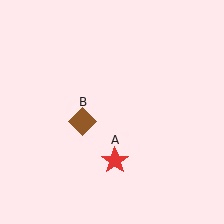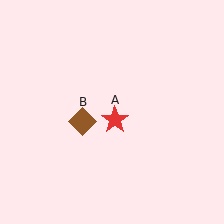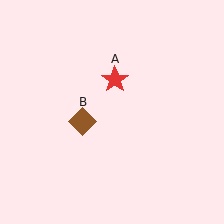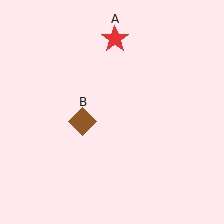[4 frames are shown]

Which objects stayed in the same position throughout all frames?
Brown diamond (object B) remained stationary.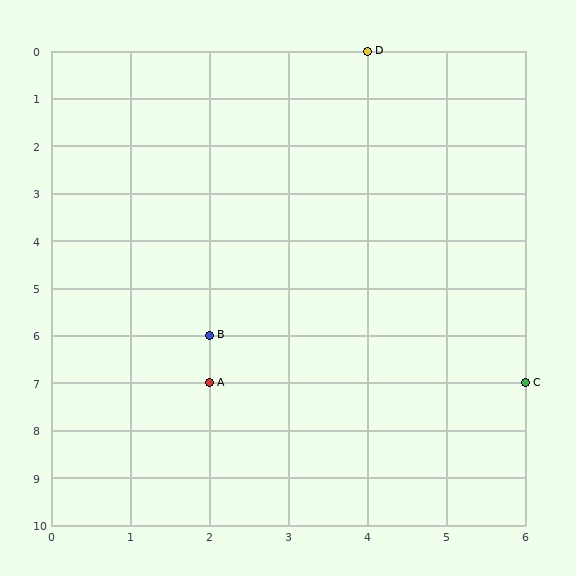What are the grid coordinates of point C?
Point C is at grid coordinates (6, 7).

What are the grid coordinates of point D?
Point D is at grid coordinates (4, 0).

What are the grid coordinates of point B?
Point B is at grid coordinates (2, 6).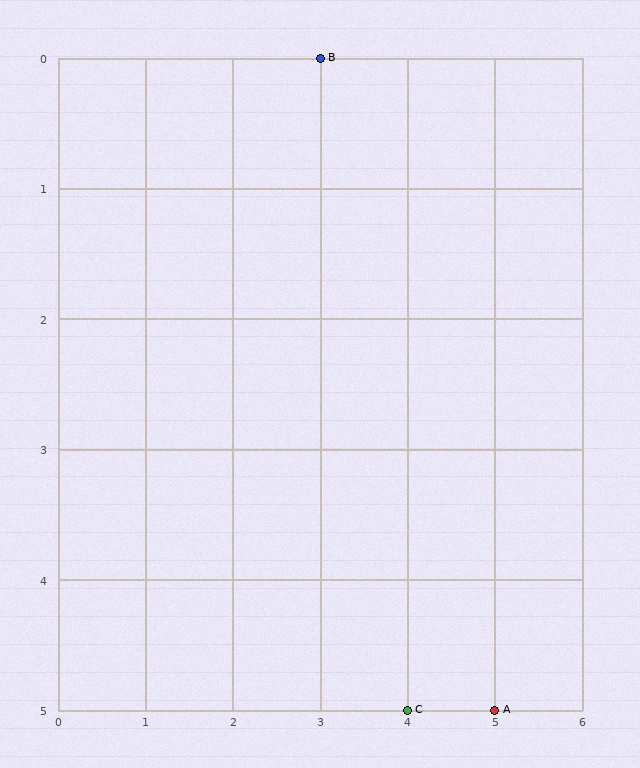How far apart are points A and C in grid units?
Points A and C are 1 column apart.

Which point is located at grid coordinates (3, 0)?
Point B is at (3, 0).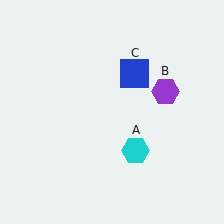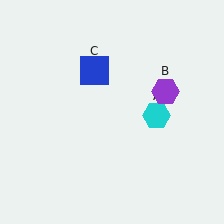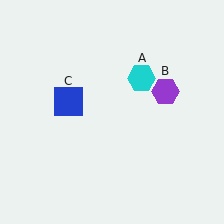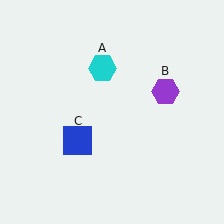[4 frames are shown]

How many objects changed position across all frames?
2 objects changed position: cyan hexagon (object A), blue square (object C).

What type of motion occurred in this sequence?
The cyan hexagon (object A), blue square (object C) rotated counterclockwise around the center of the scene.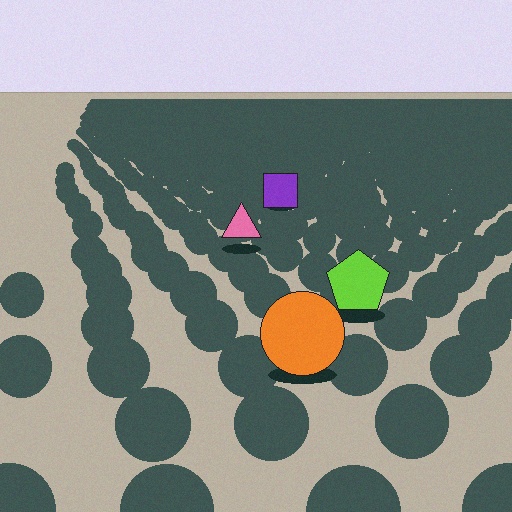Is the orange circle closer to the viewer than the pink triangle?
Yes. The orange circle is closer — you can tell from the texture gradient: the ground texture is coarser near it.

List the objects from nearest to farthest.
From nearest to farthest: the orange circle, the lime pentagon, the pink triangle, the purple square.